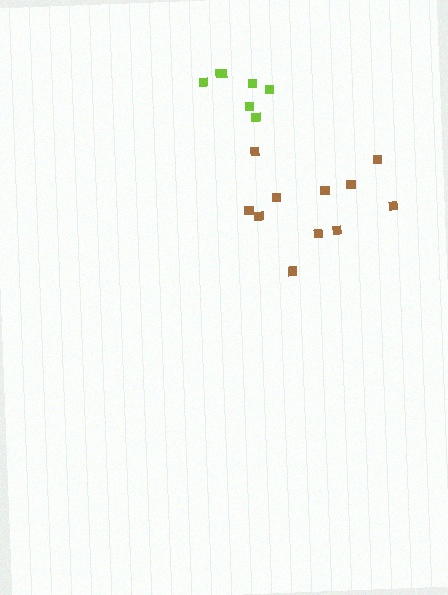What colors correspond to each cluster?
The clusters are colored: brown, lime.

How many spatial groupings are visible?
There are 2 spatial groupings.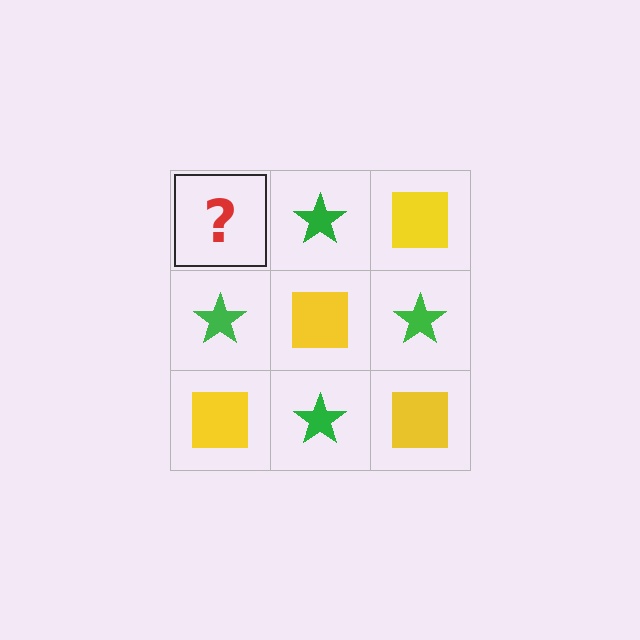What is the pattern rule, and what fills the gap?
The rule is that it alternates yellow square and green star in a checkerboard pattern. The gap should be filled with a yellow square.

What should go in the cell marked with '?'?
The missing cell should contain a yellow square.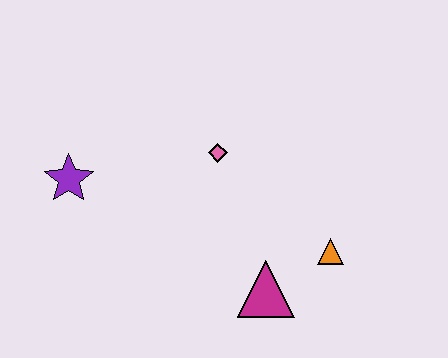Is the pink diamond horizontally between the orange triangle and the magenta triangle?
No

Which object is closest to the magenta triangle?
The orange triangle is closest to the magenta triangle.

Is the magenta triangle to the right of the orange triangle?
No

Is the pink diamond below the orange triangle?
No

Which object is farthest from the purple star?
The orange triangle is farthest from the purple star.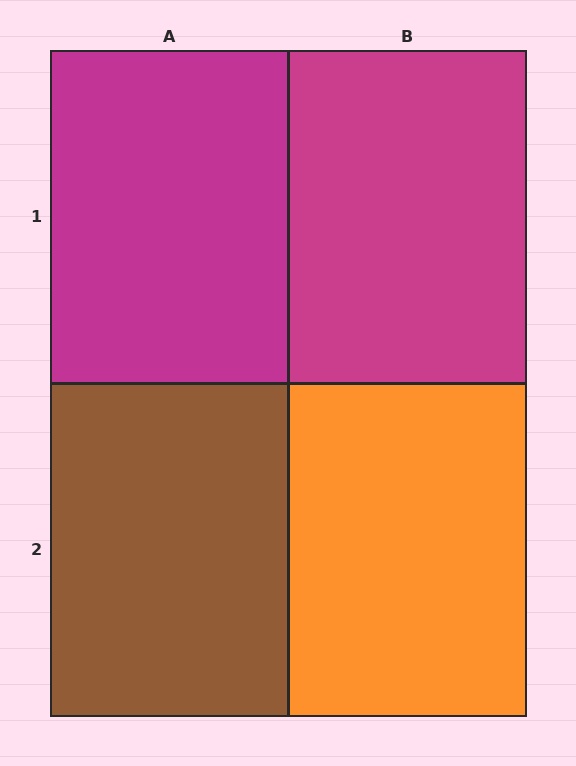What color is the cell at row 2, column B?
Orange.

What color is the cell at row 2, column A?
Brown.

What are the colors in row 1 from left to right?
Magenta, magenta.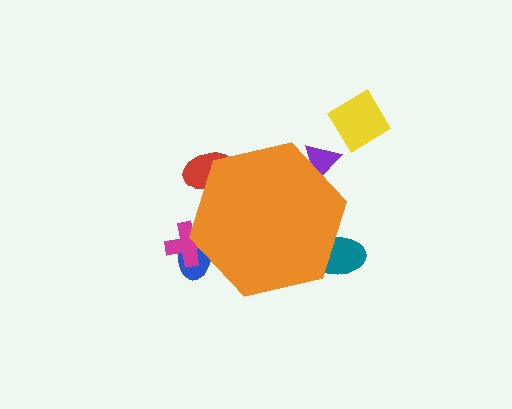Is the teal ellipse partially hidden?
Yes, the teal ellipse is partially hidden behind the orange hexagon.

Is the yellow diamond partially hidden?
No, the yellow diamond is fully visible.